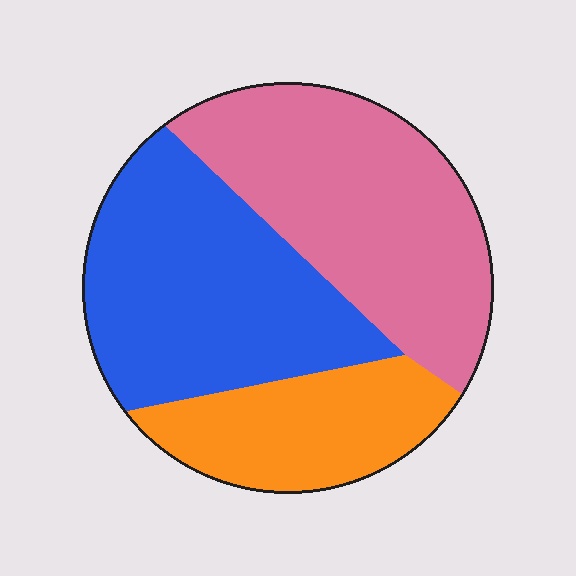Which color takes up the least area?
Orange, at roughly 20%.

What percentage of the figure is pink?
Pink takes up about two fifths (2/5) of the figure.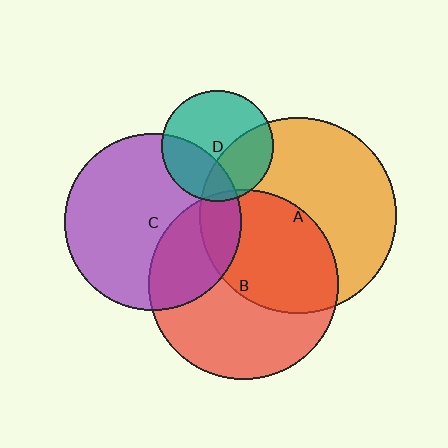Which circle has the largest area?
Circle A (orange).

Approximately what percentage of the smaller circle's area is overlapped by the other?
Approximately 35%.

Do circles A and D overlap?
Yes.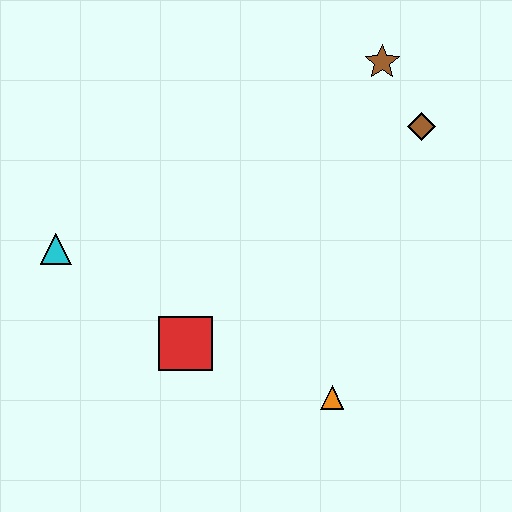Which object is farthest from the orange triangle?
The brown star is farthest from the orange triangle.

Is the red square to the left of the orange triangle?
Yes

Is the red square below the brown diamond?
Yes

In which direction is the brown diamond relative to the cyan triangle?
The brown diamond is to the right of the cyan triangle.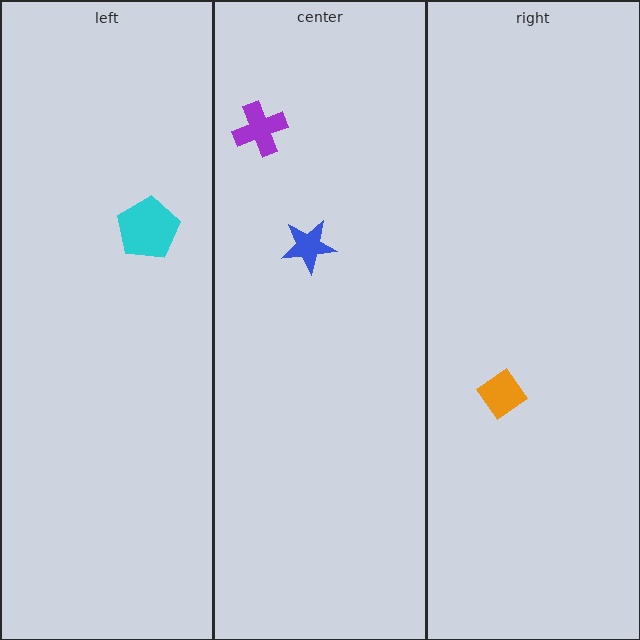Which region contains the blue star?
The center region.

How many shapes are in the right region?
1.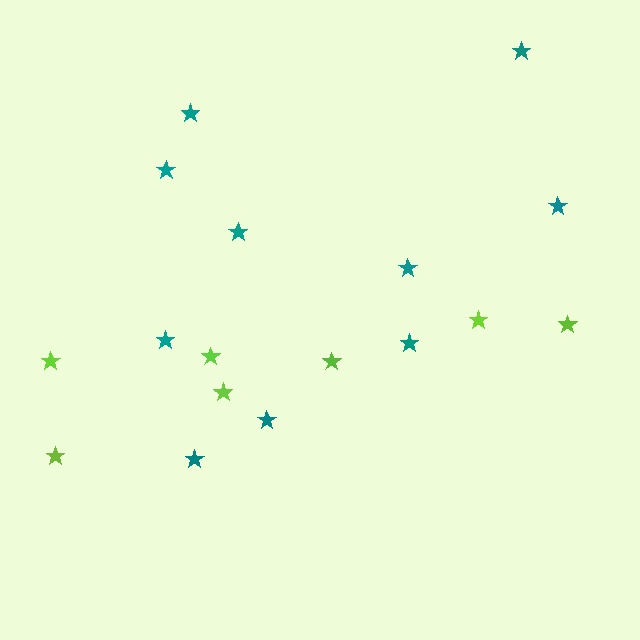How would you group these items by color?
There are 2 groups: one group of lime stars (7) and one group of teal stars (10).